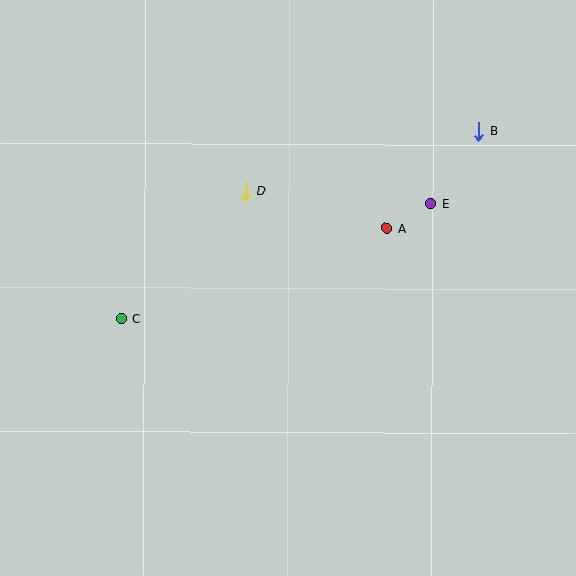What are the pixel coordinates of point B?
Point B is at (479, 131).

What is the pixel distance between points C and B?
The distance between C and B is 404 pixels.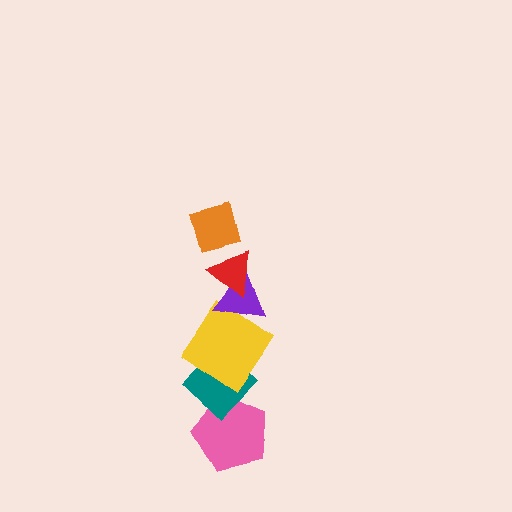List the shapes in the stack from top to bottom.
From top to bottom: the orange diamond, the red triangle, the purple triangle, the yellow diamond, the teal diamond, the pink pentagon.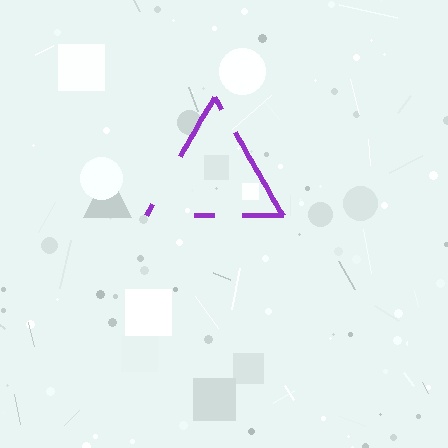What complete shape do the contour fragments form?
The contour fragments form a triangle.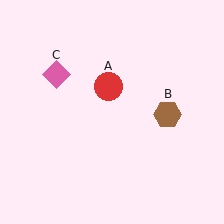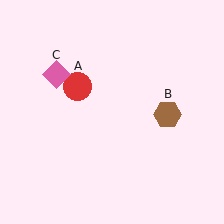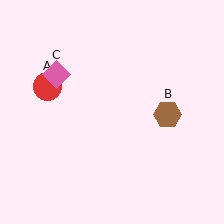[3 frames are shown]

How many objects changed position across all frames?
1 object changed position: red circle (object A).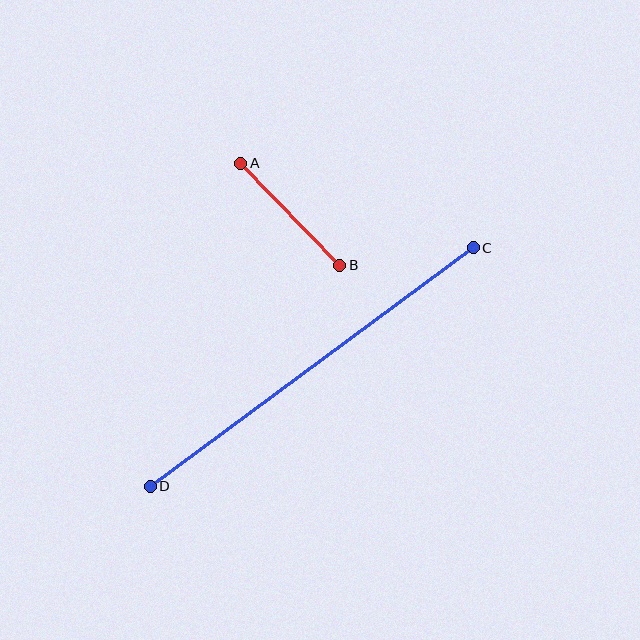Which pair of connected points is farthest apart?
Points C and D are farthest apart.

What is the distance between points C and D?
The distance is approximately 402 pixels.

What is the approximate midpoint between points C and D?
The midpoint is at approximately (312, 367) pixels.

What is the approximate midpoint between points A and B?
The midpoint is at approximately (290, 214) pixels.